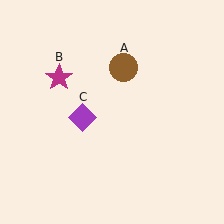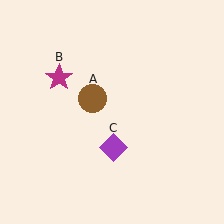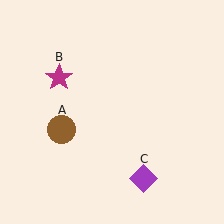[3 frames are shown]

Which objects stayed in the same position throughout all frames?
Magenta star (object B) remained stationary.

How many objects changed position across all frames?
2 objects changed position: brown circle (object A), purple diamond (object C).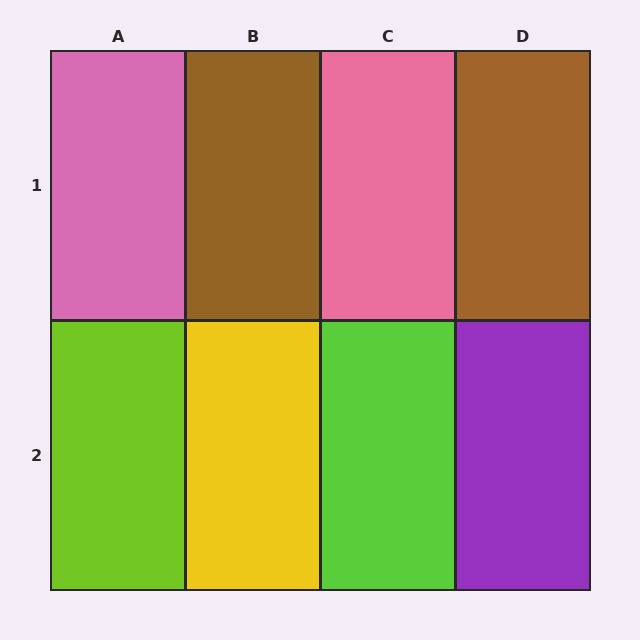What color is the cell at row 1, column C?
Pink.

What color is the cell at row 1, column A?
Pink.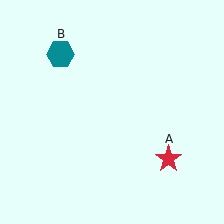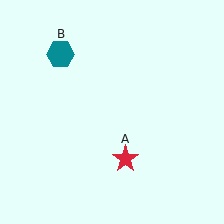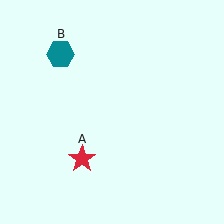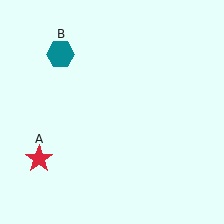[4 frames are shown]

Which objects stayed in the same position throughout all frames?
Teal hexagon (object B) remained stationary.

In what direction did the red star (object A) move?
The red star (object A) moved left.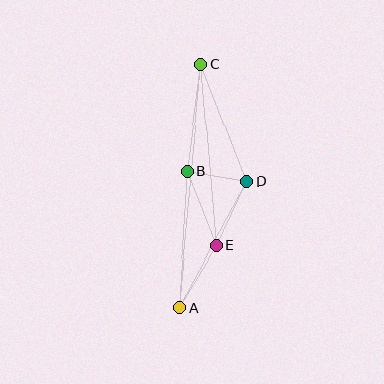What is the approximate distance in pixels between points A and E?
The distance between A and E is approximately 73 pixels.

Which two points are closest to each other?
Points B and D are closest to each other.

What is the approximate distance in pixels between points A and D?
The distance between A and D is approximately 143 pixels.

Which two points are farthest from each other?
Points A and C are farthest from each other.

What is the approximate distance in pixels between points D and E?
The distance between D and E is approximately 71 pixels.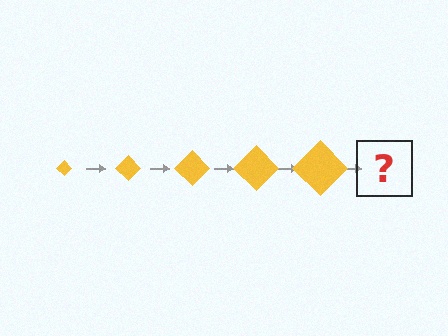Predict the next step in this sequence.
The next step is a yellow diamond, larger than the previous one.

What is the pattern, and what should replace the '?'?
The pattern is that the diamond gets progressively larger each step. The '?' should be a yellow diamond, larger than the previous one.